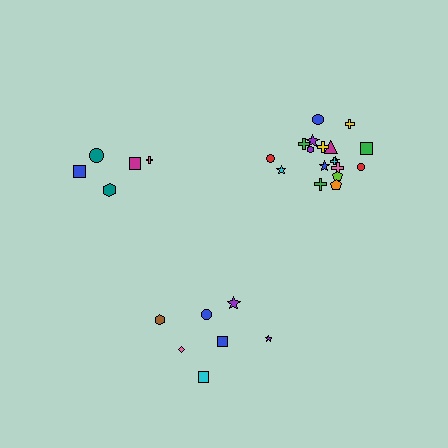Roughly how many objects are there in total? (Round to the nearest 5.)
Roughly 30 objects in total.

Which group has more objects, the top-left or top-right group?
The top-right group.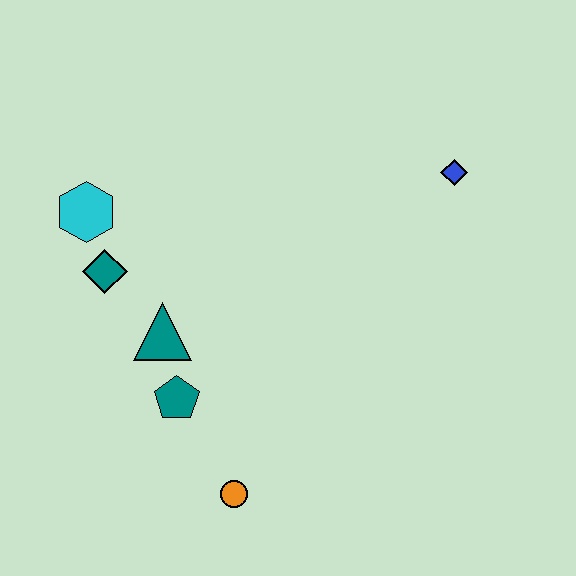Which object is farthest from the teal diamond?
The blue diamond is farthest from the teal diamond.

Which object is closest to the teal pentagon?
The teal triangle is closest to the teal pentagon.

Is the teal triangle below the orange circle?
No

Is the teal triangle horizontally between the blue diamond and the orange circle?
No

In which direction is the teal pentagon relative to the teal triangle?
The teal pentagon is below the teal triangle.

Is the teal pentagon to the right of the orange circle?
No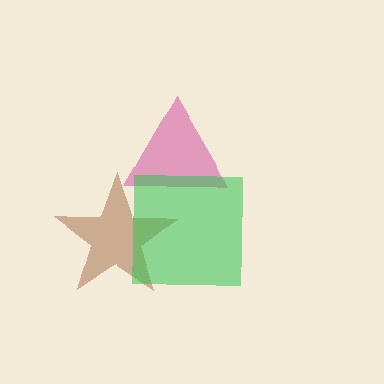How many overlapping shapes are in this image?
There are 3 overlapping shapes in the image.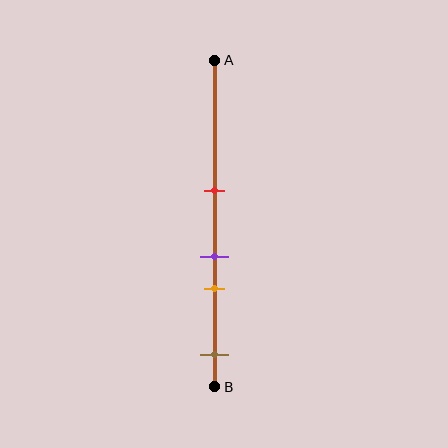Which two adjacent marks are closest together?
The purple and orange marks are the closest adjacent pair.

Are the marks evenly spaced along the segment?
No, the marks are not evenly spaced.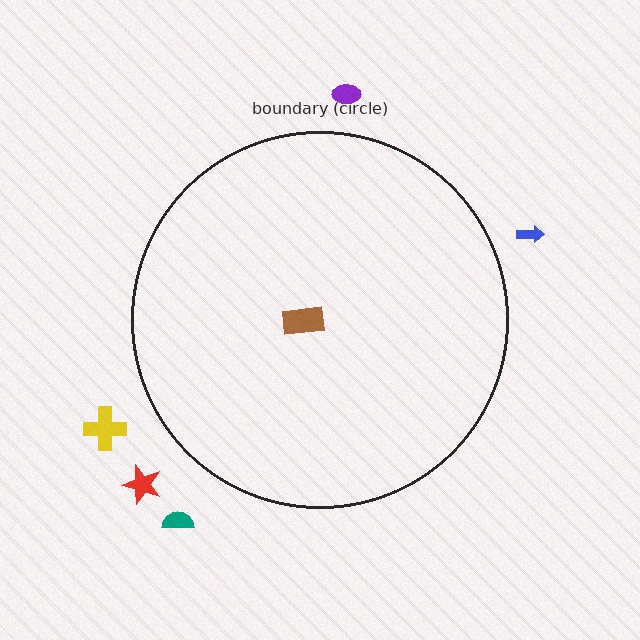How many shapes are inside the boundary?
1 inside, 5 outside.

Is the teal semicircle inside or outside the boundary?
Outside.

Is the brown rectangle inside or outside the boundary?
Inside.